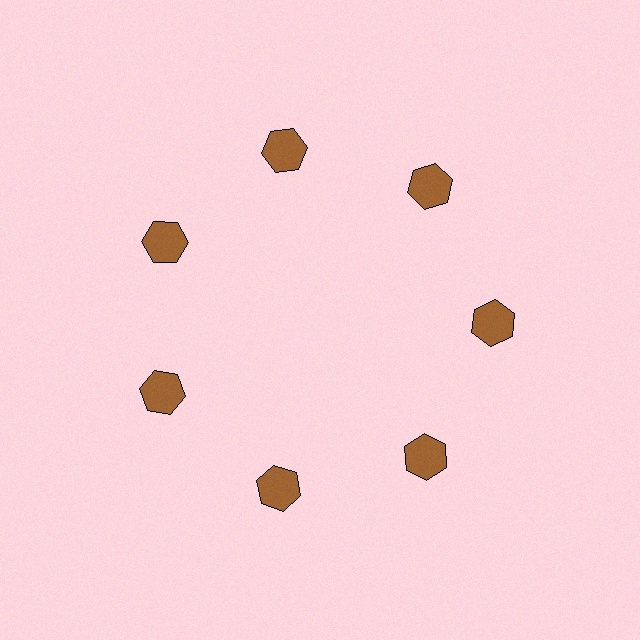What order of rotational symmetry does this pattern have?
This pattern has 7-fold rotational symmetry.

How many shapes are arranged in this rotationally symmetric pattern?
There are 7 shapes, arranged in 7 groups of 1.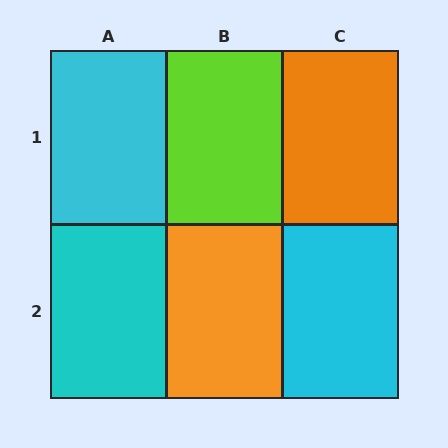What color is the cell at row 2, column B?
Orange.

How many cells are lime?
1 cell is lime.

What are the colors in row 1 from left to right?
Cyan, lime, orange.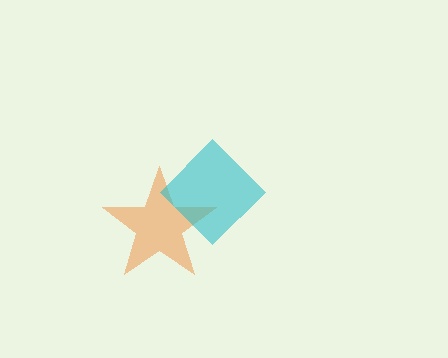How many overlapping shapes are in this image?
There are 2 overlapping shapes in the image.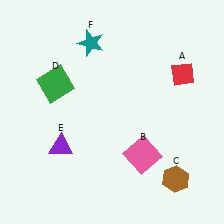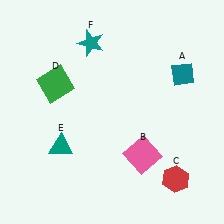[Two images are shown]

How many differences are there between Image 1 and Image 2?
There are 3 differences between the two images.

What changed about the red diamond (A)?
In Image 1, A is red. In Image 2, it changed to teal.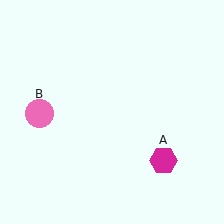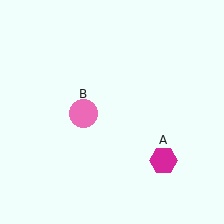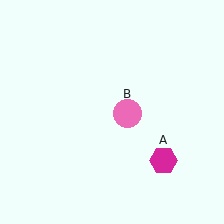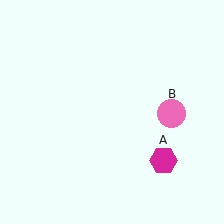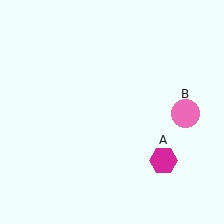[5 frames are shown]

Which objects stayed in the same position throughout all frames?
Magenta hexagon (object A) remained stationary.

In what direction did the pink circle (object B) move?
The pink circle (object B) moved right.